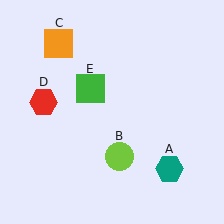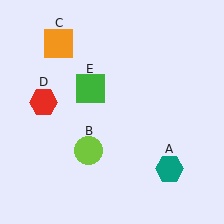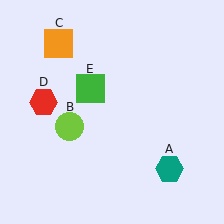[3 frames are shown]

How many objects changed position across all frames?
1 object changed position: lime circle (object B).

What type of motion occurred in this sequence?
The lime circle (object B) rotated clockwise around the center of the scene.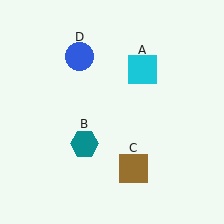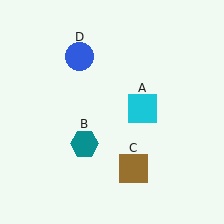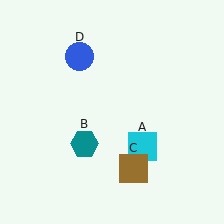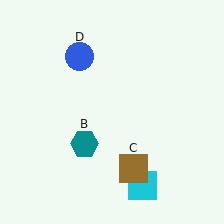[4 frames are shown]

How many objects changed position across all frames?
1 object changed position: cyan square (object A).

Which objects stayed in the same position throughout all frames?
Teal hexagon (object B) and brown square (object C) and blue circle (object D) remained stationary.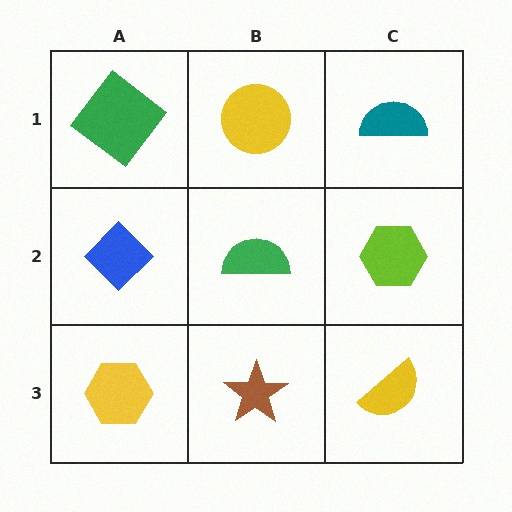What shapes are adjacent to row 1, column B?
A green semicircle (row 2, column B), a green diamond (row 1, column A), a teal semicircle (row 1, column C).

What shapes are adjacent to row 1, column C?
A lime hexagon (row 2, column C), a yellow circle (row 1, column B).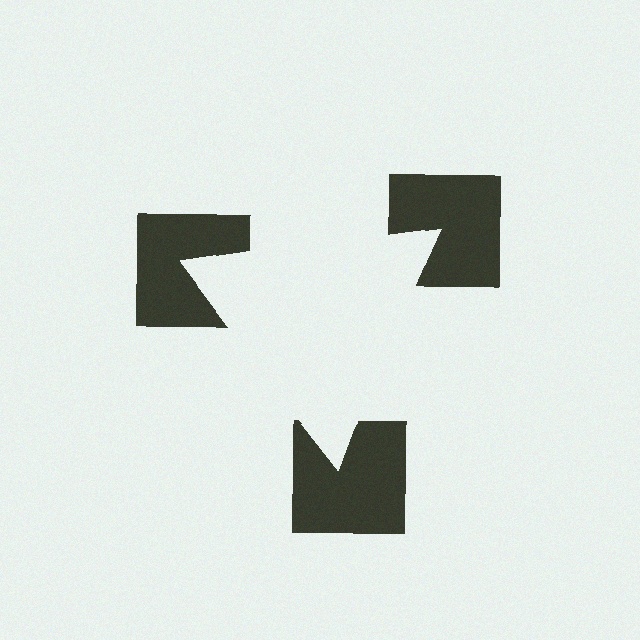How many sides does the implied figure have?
3 sides.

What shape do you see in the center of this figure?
An illusory triangle — its edges are inferred from the aligned wedge cuts in the notched squares, not physically drawn.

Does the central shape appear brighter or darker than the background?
It typically appears slightly brighter than the background, even though no actual brightness change is drawn.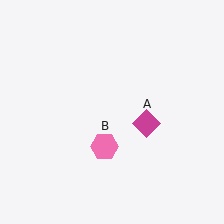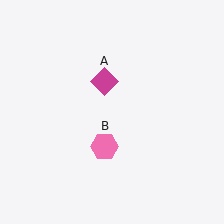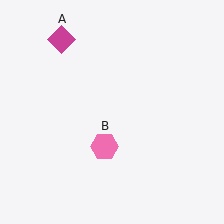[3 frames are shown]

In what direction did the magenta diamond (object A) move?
The magenta diamond (object A) moved up and to the left.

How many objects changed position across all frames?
1 object changed position: magenta diamond (object A).